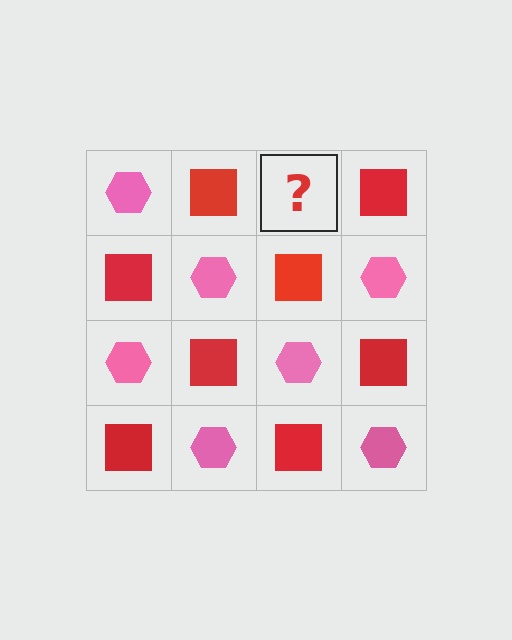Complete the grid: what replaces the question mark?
The question mark should be replaced with a pink hexagon.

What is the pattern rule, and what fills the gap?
The rule is that it alternates pink hexagon and red square in a checkerboard pattern. The gap should be filled with a pink hexagon.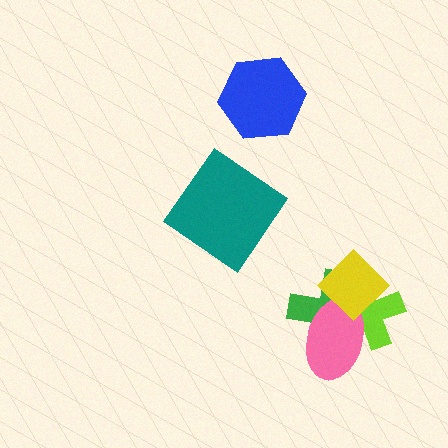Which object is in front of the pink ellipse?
The yellow diamond is in front of the pink ellipse.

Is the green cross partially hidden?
Yes, it is partially covered by another shape.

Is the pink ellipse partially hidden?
Yes, it is partially covered by another shape.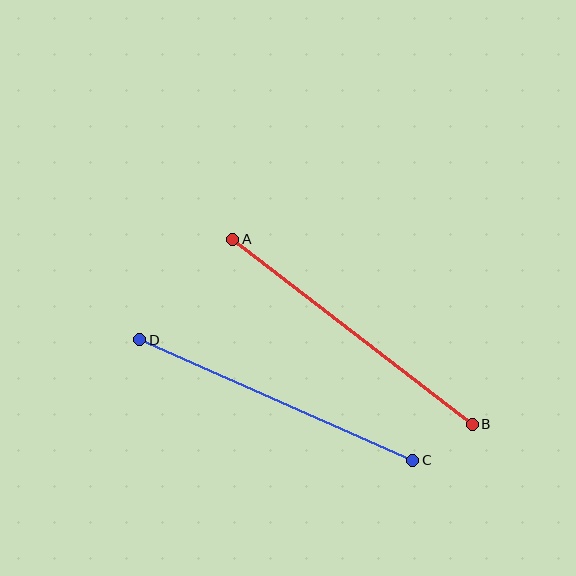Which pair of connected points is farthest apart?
Points A and B are farthest apart.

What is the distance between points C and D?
The distance is approximately 298 pixels.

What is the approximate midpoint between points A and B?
The midpoint is at approximately (353, 332) pixels.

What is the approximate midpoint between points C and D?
The midpoint is at approximately (276, 400) pixels.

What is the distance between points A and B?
The distance is approximately 303 pixels.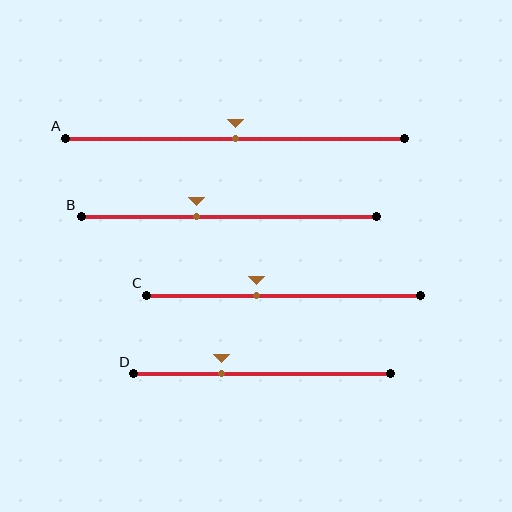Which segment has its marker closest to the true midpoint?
Segment A has its marker closest to the true midpoint.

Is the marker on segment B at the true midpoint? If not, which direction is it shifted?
No, the marker on segment B is shifted to the left by about 11% of the segment length.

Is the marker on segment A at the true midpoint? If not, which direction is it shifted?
Yes, the marker on segment A is at the true midpoint.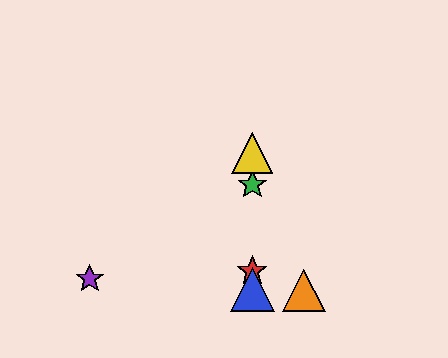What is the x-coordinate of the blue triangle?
The blue triangle is at x≈252.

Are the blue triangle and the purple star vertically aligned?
No, the blue triangle is at x≈252 and the purple star is at x≈90.